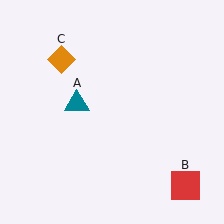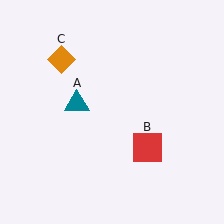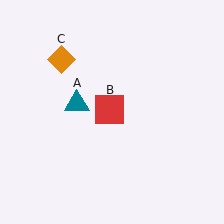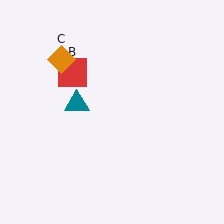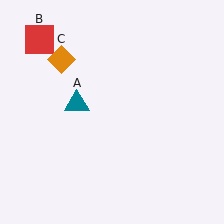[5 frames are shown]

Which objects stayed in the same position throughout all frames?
Teal triangle (object A) and orange diamond (object C) remained stationary.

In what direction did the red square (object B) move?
The red square (object B) moved up and to the left.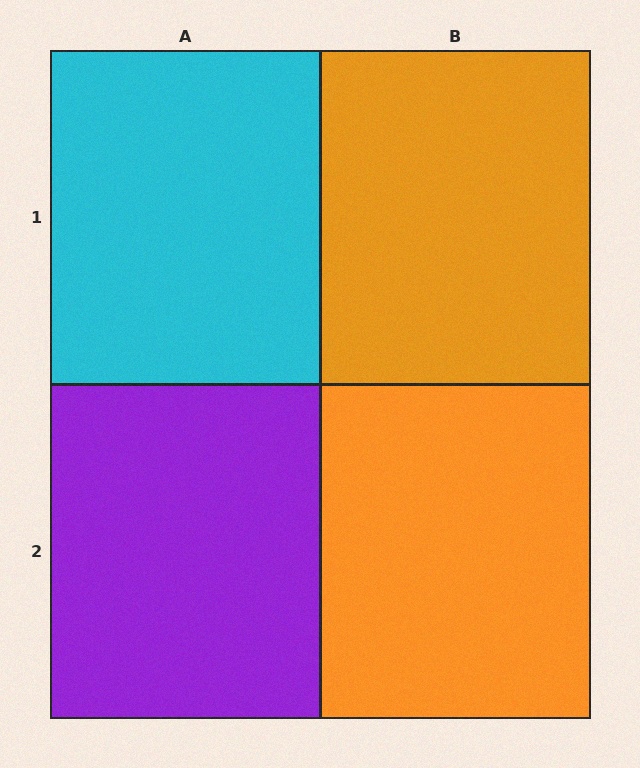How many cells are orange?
2 cells are orange.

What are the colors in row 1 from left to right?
Cyan, orange.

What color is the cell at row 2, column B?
Orange.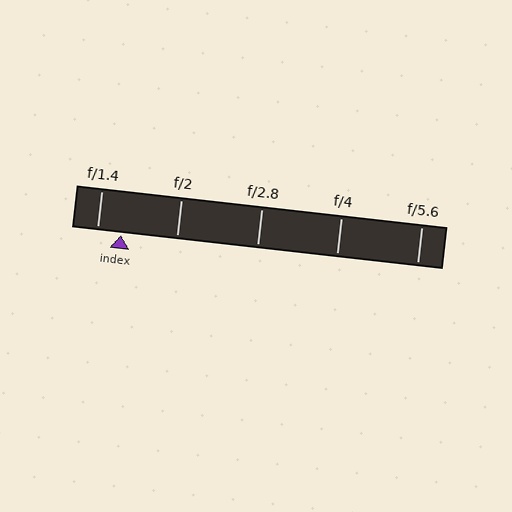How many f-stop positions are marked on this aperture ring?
There are 5 f-stop positions marked.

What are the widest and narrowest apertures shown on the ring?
The widest aperture shown is f/1.4 and the narrowest is f/5.6.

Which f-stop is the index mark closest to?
The index mark is closest to f/1.4.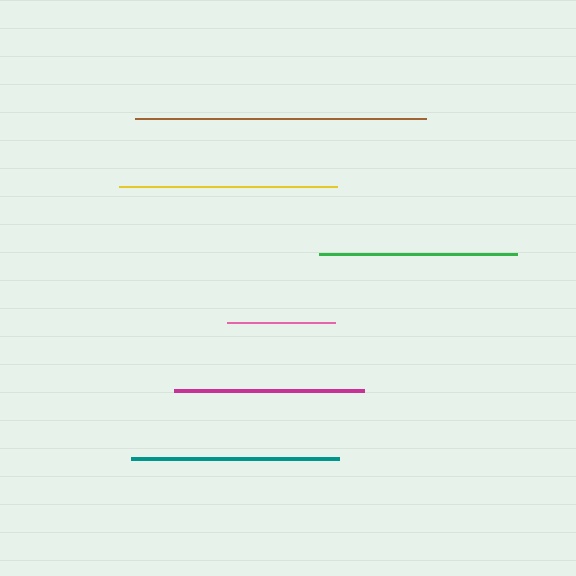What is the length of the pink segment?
The pink segment is approximately 108 pixels long.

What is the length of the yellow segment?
The yellow segment is approximately 218 pixels long.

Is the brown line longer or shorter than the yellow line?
The brown line is longer than the yellow line.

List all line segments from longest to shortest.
From longest to shortest: brown, yellow, teal, green, magenta, pink.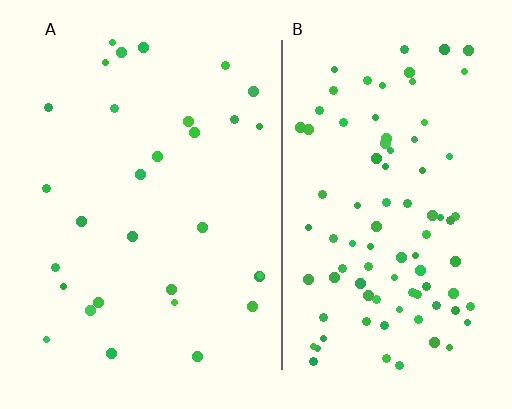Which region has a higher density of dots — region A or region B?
B (the right).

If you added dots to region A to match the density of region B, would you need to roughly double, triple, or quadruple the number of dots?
Approximately triple.